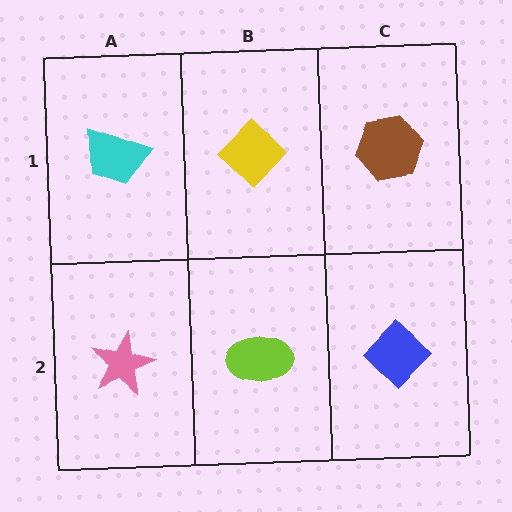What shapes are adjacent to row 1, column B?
A lime ellipse (row 2, column B), a cyan trapezoid (row 1, column A), a brown hexagon (row 1, column C).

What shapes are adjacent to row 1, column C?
A blue diamond (row 2, column C), a yellow diamond (row 1, column B).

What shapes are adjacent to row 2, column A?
A cyan trapezoid (row 1, column A), a lime ellipse (row 2, column B).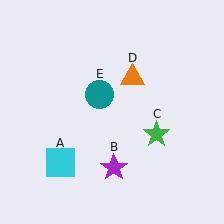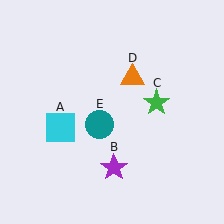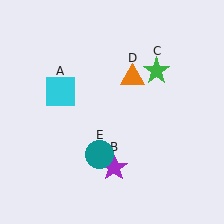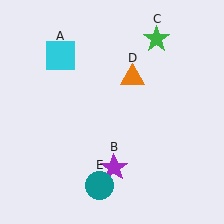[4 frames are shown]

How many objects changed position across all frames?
3 objects changed position: cyan square (object A), green star (object C), teal circle (object E).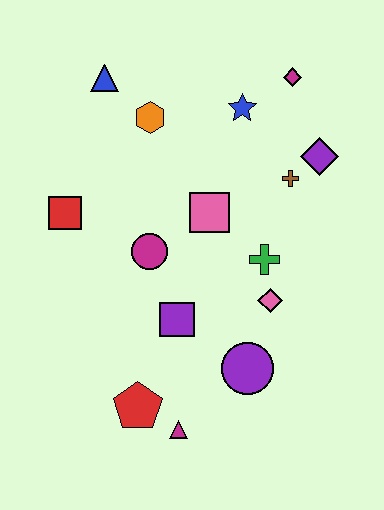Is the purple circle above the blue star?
No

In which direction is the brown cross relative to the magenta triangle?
The brown cross is above the magenta triangle.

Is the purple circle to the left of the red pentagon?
No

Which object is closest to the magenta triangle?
The red pentagon is closest to the magenta triangle.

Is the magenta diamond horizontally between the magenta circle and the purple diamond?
Yes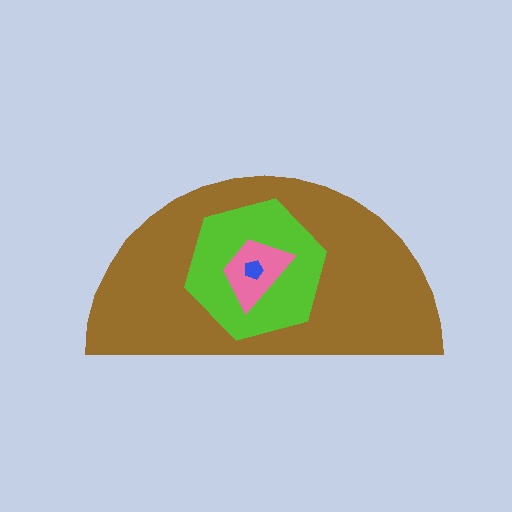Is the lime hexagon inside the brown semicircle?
Yes.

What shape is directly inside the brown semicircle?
The lime hexagon.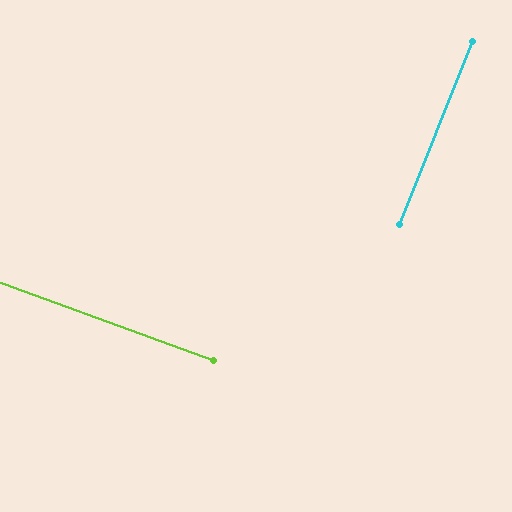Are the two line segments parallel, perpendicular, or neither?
Perpendicular — they meet at approximately 88°.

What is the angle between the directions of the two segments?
Approximately 88 degrees.